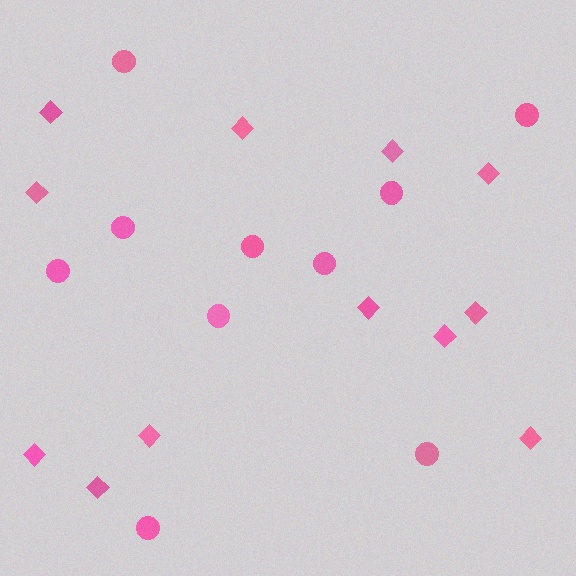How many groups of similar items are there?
There are 2 groups: one group of diamonds (12) and one group of circles (10).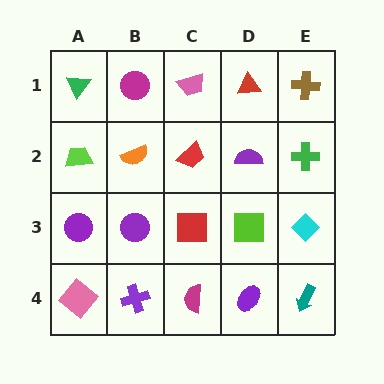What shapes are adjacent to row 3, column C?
A red trapezoid (row 2, column C), a magenta semicircle (row 4, column C), a purple circle (row 3, column B), a lime square (row 3, column D).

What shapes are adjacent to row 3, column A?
A lime trapezoid (row 2, column A), a pink diamond (row 4, column A), a purple circle (row 3, column B).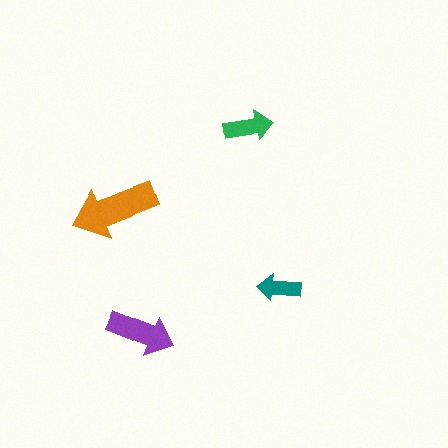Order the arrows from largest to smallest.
the orange one, the purple one, the green one, the teal one.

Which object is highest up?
The green arrow is topmost.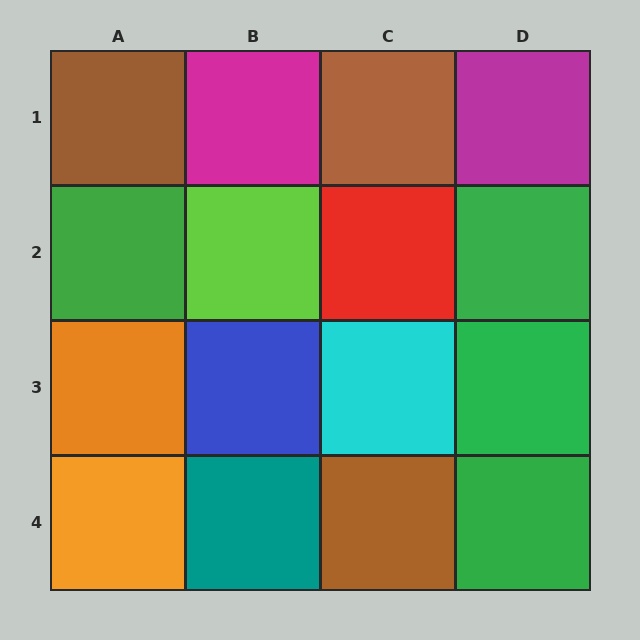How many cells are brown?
3 cells are brown.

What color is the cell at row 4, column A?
Orange.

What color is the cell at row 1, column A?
Brown.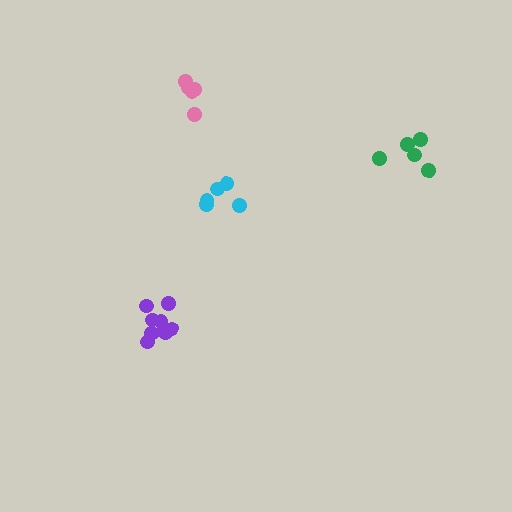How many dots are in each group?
Group 1: 5 dots, Group 2: 5 dots, Group 3: 9 dots, Group 4: 5 dots (24 total).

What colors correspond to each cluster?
The clusters are colored: pink, green, purple, cyan.